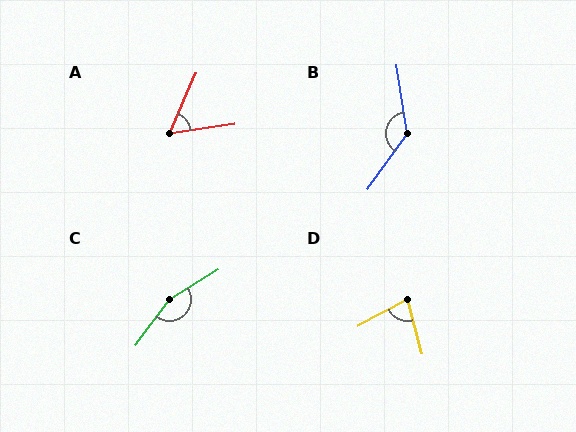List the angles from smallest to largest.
A (58°), D (76°), B (136°), C (158°).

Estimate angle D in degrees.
Approximately 76 degrees.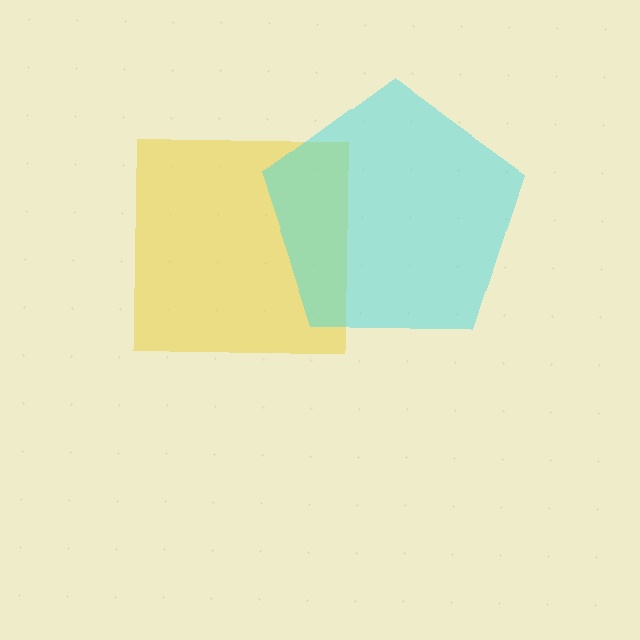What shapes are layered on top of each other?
The layered shapes are: a yellow square, a cyan pentagon.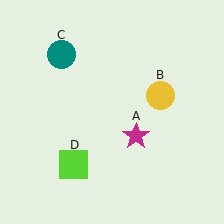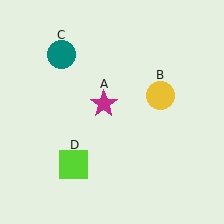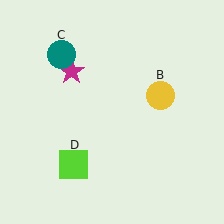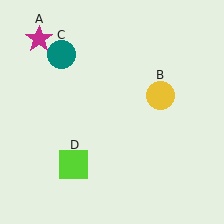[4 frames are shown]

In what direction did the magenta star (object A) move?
The magenta star (object A) moved up and to the left.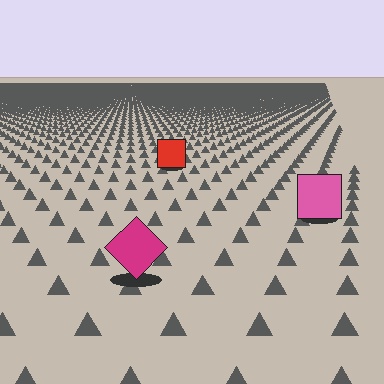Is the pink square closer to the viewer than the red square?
Yes. The pink square is closer — you can tell from the texture gradient: the ground texture is coarser near it.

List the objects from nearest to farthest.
From nearest to farthest: the magenta diamond, the pink square, the red square.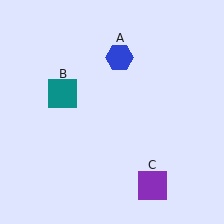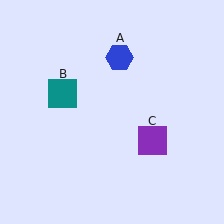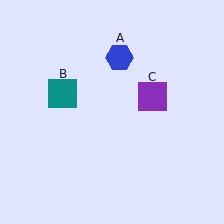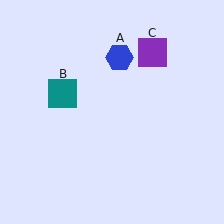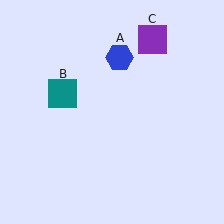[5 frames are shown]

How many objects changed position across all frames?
1 object changed position: purple square (object C).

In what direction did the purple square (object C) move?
The purple square (object C) moved up.